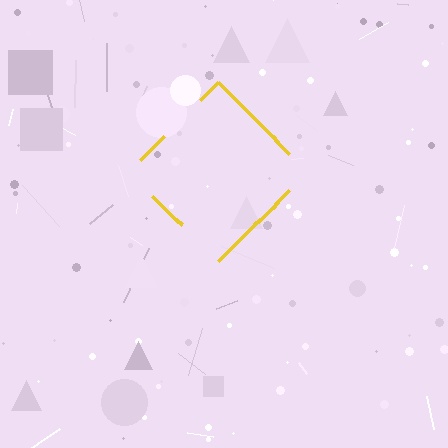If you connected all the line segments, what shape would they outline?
They would outline a diamond.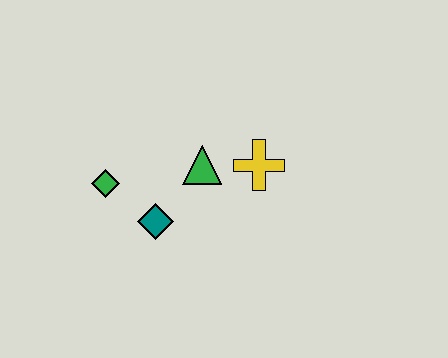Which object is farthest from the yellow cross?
The green diamond is farthest from the yellow cross.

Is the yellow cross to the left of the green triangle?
No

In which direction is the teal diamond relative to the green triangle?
The teal diamond is below the green triangle.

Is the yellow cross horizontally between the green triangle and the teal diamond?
No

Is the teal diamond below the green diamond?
Yes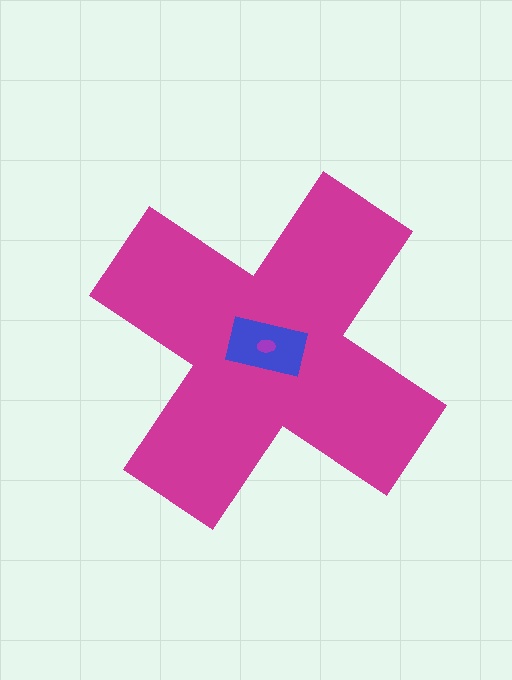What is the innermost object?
The purple ellipse.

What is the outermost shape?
The magenta cross.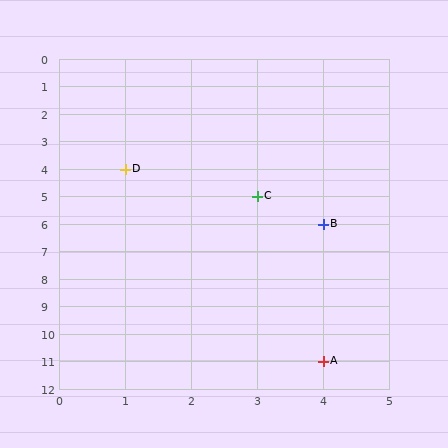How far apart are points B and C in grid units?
Points B and C are 1 column and 1 row apart (about 1.4 grid units diagonally).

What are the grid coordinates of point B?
Point B is at grid coordinates (4, 6).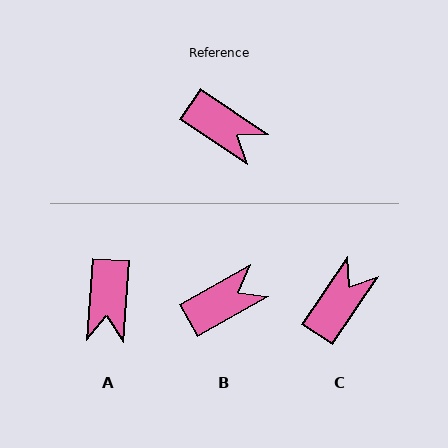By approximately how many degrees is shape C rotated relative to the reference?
Approximately 90 degrees counter-clockwise.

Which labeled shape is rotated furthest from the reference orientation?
C, about 90 degrees away.